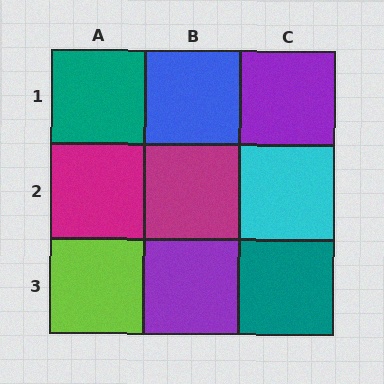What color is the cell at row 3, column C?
Teal.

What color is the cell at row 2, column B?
Magenta.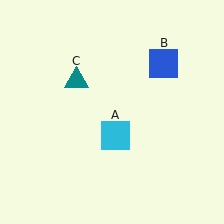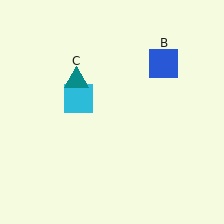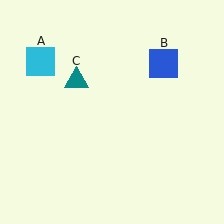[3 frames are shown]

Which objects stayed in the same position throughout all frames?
Blue square (object B) and teal triangle (object C) remained stationary.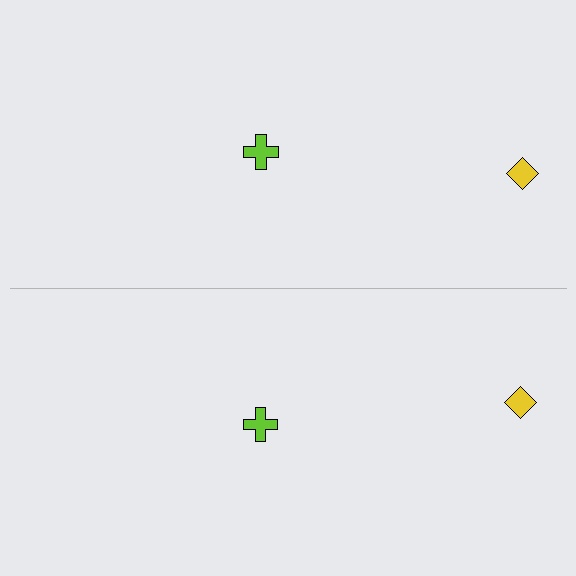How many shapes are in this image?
There are 4 shapes in this image.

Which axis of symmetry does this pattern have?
The pattern has a horizontal axis of symmetry running through the center of the image.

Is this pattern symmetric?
Yes, this pattern has bilateral (reflection) symmetry.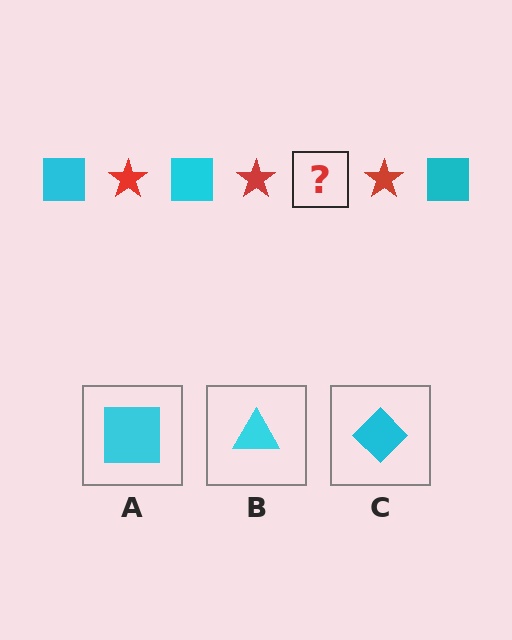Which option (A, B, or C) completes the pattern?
A.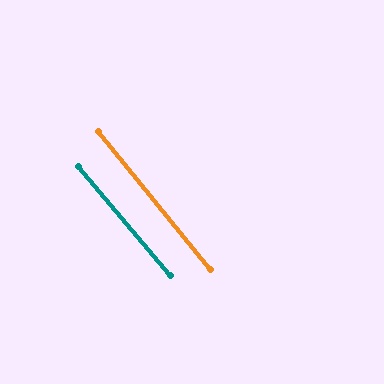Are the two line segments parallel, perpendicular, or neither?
Parallel — their directions differ by only 0.7°.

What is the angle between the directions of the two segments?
Approximately 1 degree.